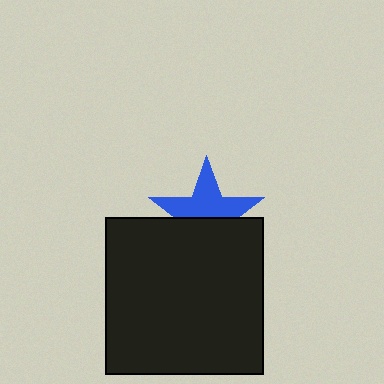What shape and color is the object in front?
The object in front is a black square.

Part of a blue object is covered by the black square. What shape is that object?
It is a star.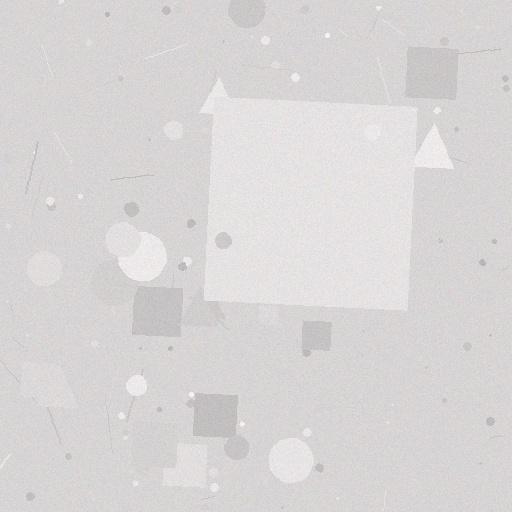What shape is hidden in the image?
A square is hidden in the image.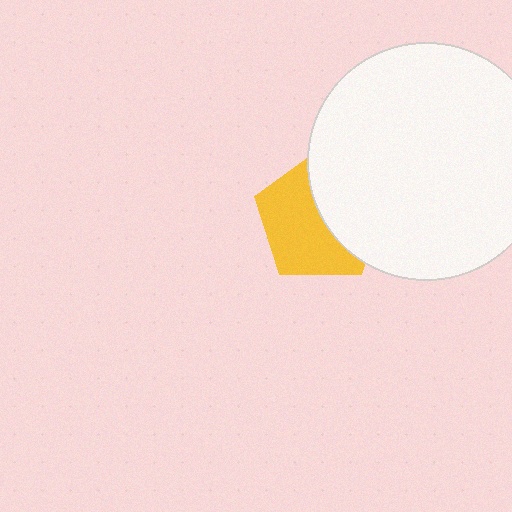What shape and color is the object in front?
The object in front is a white circle.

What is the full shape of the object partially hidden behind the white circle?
The partially hidden object is a yellow pentagon.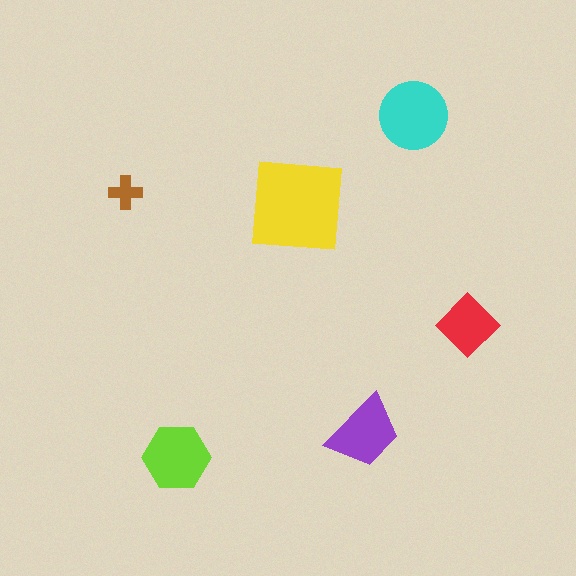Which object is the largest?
The yellow square.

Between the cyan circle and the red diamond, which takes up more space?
The cyan circle.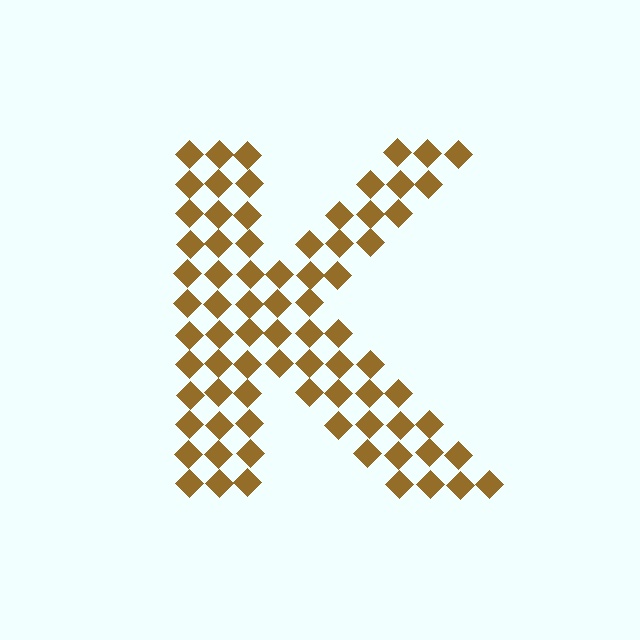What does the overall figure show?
The overall figure shows the letter K.